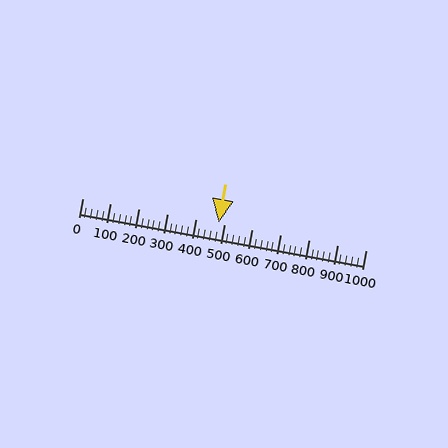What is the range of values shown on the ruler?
The ruler shows values from 0 to 1000.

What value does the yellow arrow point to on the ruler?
The yellow arrow points to approximately 480.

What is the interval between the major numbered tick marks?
The major tick marks are spaced 100 units apart.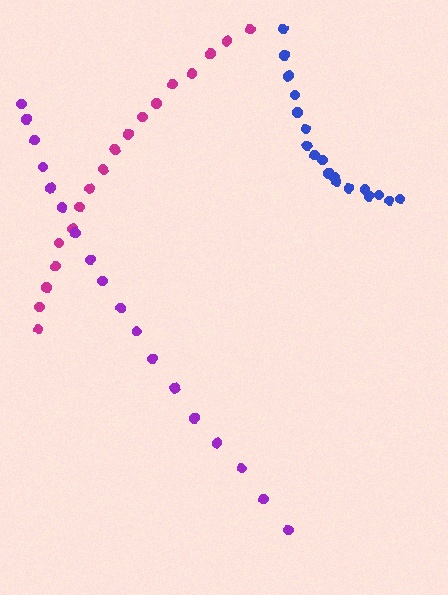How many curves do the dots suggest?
There are 3 distinct paths.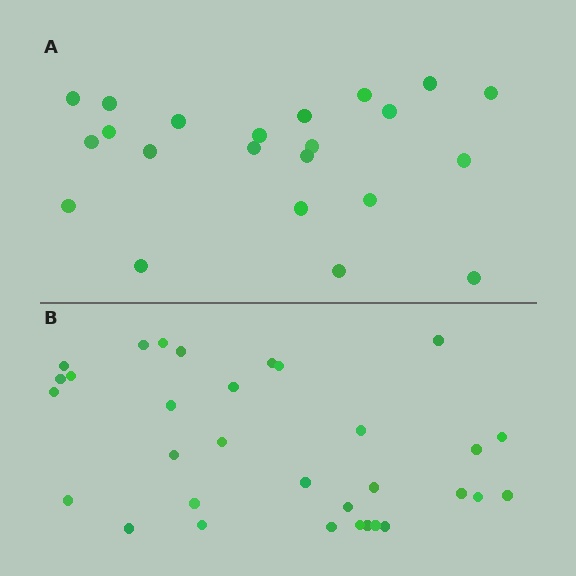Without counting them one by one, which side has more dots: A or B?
Region B (the bottom region) has more dots.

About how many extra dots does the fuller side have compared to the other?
Region B has roughly 10 or so more dots than region A.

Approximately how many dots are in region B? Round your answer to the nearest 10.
About 30 dots. (The exact count is 32, which rounds to 30.)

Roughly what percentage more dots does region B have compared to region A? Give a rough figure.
About 45% more.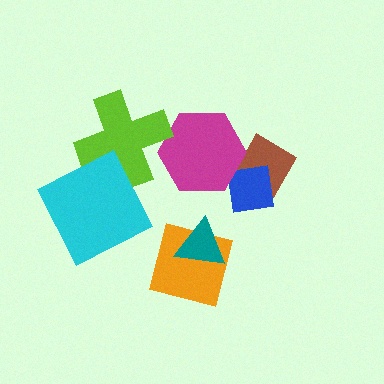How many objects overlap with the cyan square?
1 object overlaps with the cyan square.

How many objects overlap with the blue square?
2 objects overlap with the blue square.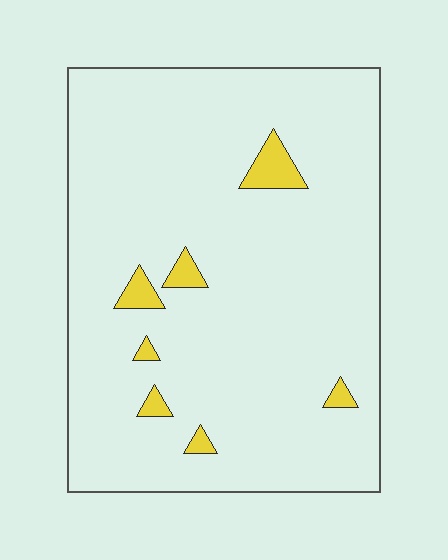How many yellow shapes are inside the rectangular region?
7.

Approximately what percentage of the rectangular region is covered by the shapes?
Approximately 5%.